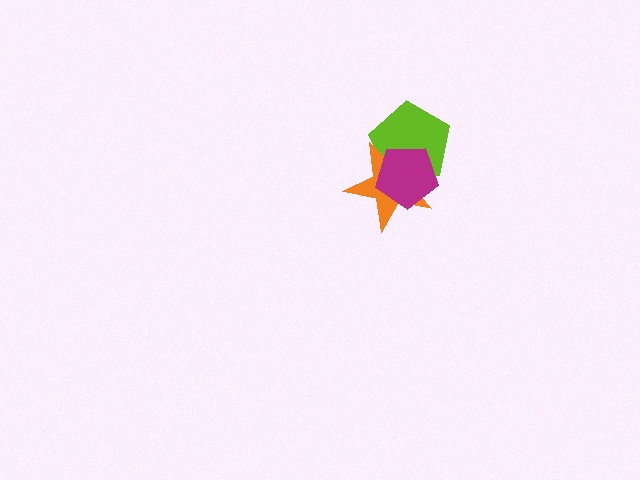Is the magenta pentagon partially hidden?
No, no other shape covers it.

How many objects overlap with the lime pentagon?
2 objects overlap with the lime pentagon.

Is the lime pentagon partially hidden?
Yes, it is partially covered by another shape.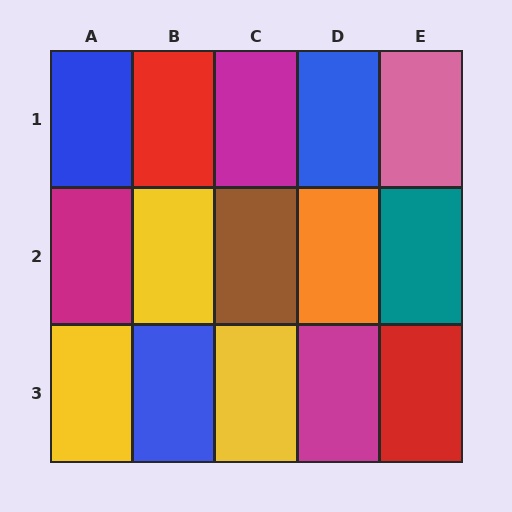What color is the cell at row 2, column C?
Brown.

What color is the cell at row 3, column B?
Blue.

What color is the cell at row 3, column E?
Red.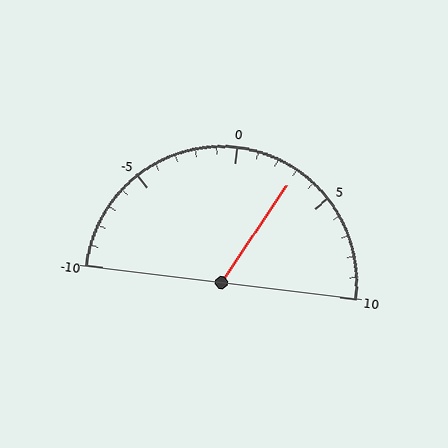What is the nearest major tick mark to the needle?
The nearest major tick mark is 5.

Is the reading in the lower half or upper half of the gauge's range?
The reading is in the upper half of the range (-10 to 10).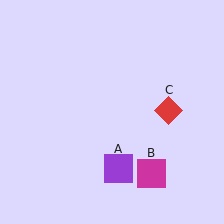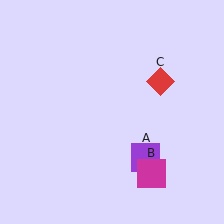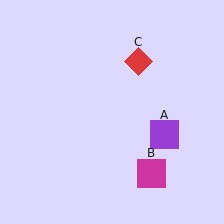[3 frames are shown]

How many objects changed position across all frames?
2 objects changed position: purple square (object A), red diamond (object C).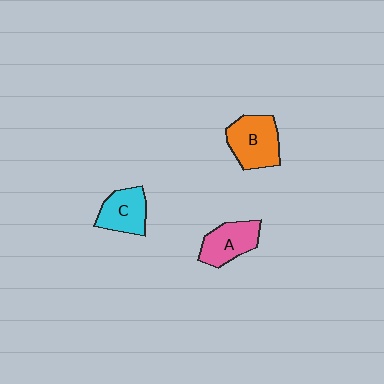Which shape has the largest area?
Shape B (orange).